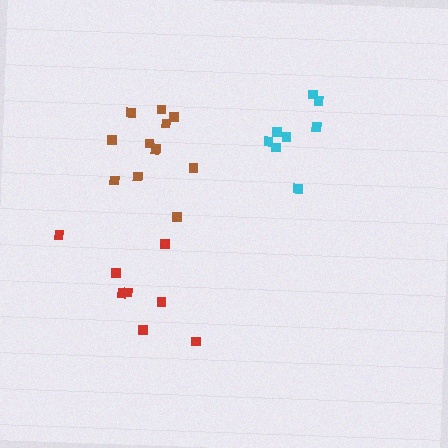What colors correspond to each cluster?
The clusters are colored: red, cyan, brown.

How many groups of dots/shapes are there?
There are 3 groups.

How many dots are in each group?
Group 1: 8 dots, Group 2: 8 dots, Group 3: 12 dots (28 total).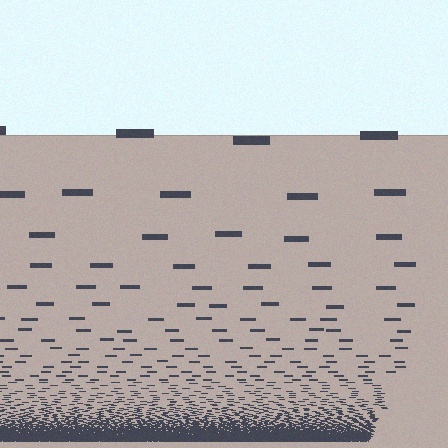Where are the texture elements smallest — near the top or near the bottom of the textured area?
Near the bottom.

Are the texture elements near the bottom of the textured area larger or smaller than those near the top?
Smaller. The gradient is inverted — elements near the bottom are smaller and denser.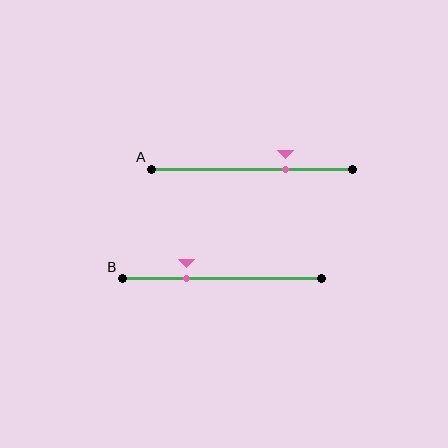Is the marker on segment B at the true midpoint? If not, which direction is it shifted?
No, the marker on segment B is shifted to the left by about 18% of the segment length.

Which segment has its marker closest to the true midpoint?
Segment A has its marker closest to the true midpoint.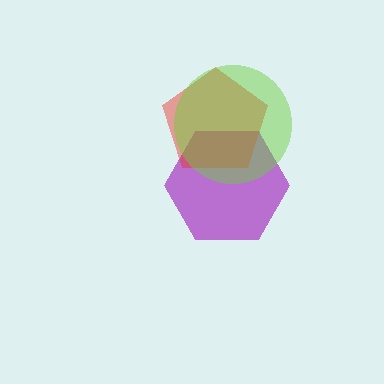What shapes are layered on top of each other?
The layered shapes are: a purple hexagon, a red pentagon, a lime circle.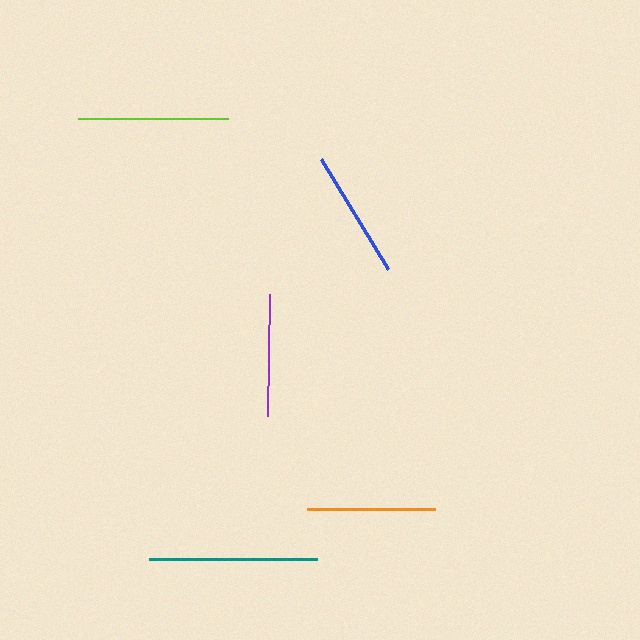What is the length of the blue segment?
The blue segment is approximately 129 pixels long.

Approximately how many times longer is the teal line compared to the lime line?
The teal line is approximately 1.1 times the length of the lime line.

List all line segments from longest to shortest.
From longest to shortest: teal, lime, blue, orange, purple.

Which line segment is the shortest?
The purple line is the shortest at approximately 123 pixels.